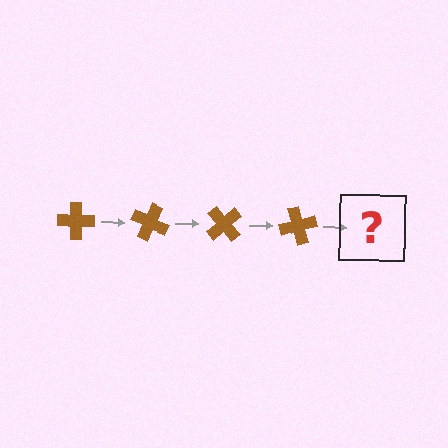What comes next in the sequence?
The next element should be a brown cross rotated 100 degrees.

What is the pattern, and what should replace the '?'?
The pattern is that the cross rotates 25 degrees each step. The '?' should be a brown cross rotated 100 degrees.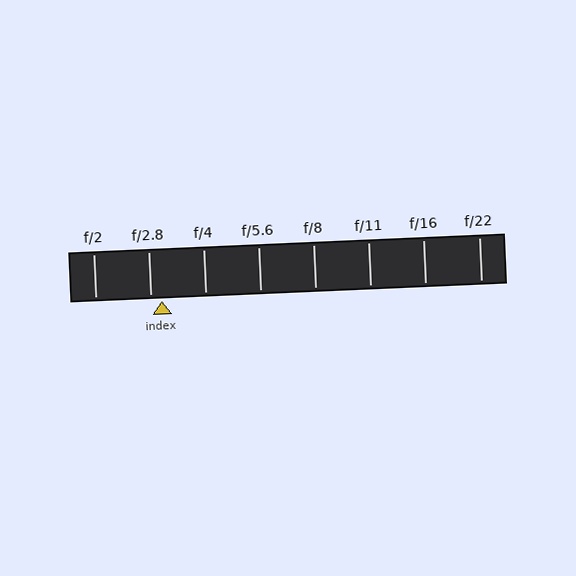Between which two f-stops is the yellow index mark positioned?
The index mark is between f/2.8 and f/4.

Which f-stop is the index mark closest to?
The index mark is closest to f/2.8.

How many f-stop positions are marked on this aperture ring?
There are 8 f-stop positions marked.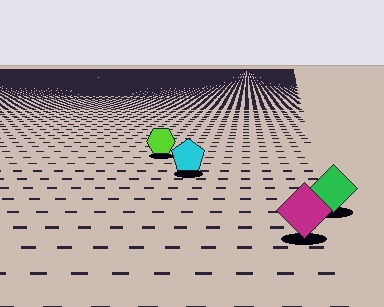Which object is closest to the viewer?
The magenta diamond is closest. The texture marks near it are larger and more spread out.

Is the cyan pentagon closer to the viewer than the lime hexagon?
Yes. The cyan pentagon is closer — you can tell from the texture gradient: the ground texture is coarser near it.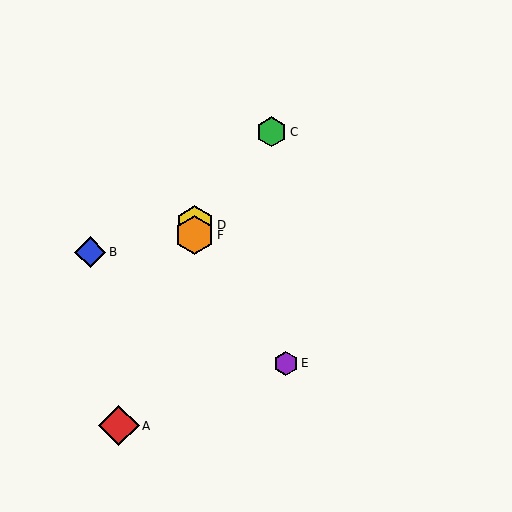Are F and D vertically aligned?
Yes, both are at x≈195.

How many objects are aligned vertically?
2 objects (D, F) are aligned vertically.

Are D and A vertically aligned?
No, D is at x≈195 and A is at x≈119.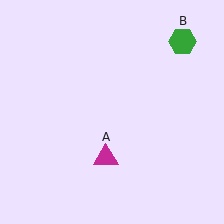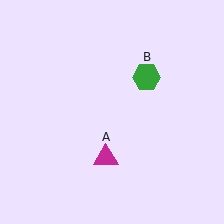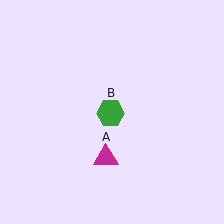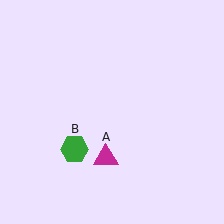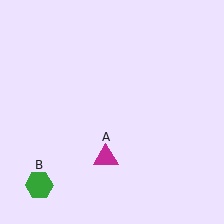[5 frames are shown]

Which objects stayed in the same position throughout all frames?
Magenta triangle (object A) remained stationary.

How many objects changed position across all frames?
1 object changed position: green hexagon (object B).